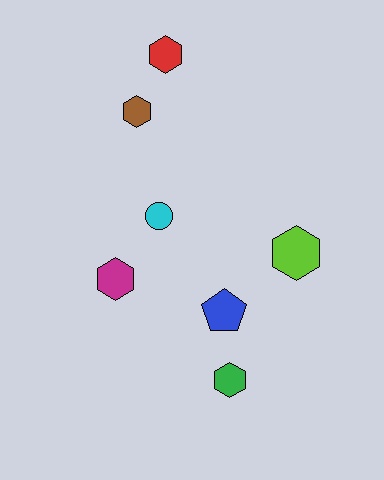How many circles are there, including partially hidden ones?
There is 1 circle.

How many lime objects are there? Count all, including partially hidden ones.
There is 1 lime object.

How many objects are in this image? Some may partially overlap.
There are 7 objects.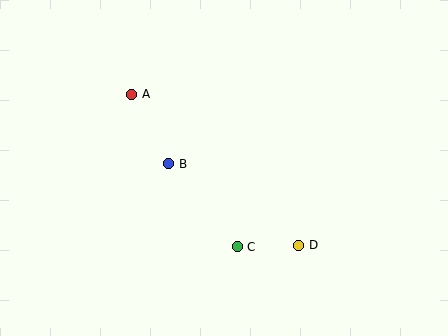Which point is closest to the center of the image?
Point B at (169, 164) is closest to the center.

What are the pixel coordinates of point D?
Point D is at (299, 245).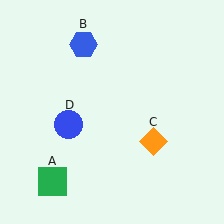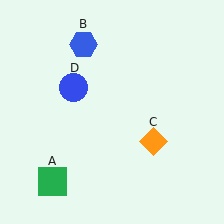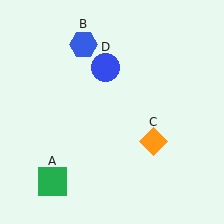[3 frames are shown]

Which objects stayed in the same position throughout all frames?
Green square (object A) and blue hexagon (object B) and orange diamond (object C) remained stationary.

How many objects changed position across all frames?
1 object changed position: blue circle (object D).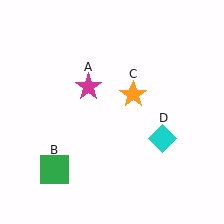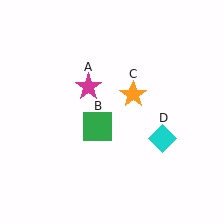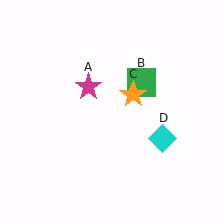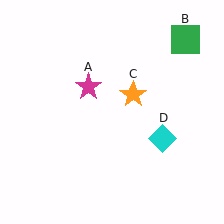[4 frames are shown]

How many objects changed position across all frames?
1 object changed position: green square (object B).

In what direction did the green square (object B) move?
The green square (object B) moved up and to the right.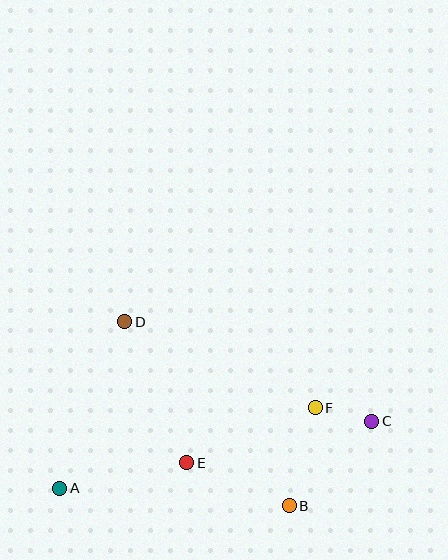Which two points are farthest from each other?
Points A and C are farthest from each other.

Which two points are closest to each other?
Points C and F are closest to each other.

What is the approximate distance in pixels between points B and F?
The distance between B and F is approximately 101 pixels.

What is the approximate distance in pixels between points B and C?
The distance between B and C is approximately 118 pixels.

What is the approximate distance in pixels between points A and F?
The distance between A and F is approximately 268 pixels.